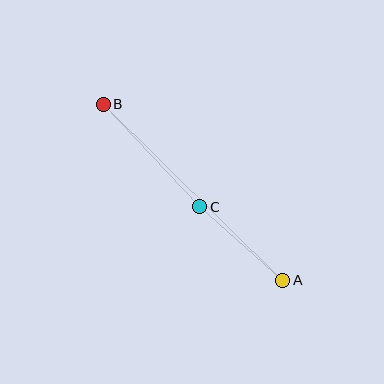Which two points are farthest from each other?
Points A and B are farthest from each other.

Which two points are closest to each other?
Points A and C are closest to each other.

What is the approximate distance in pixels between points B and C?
The distance between B and C is approximately 141 pixels.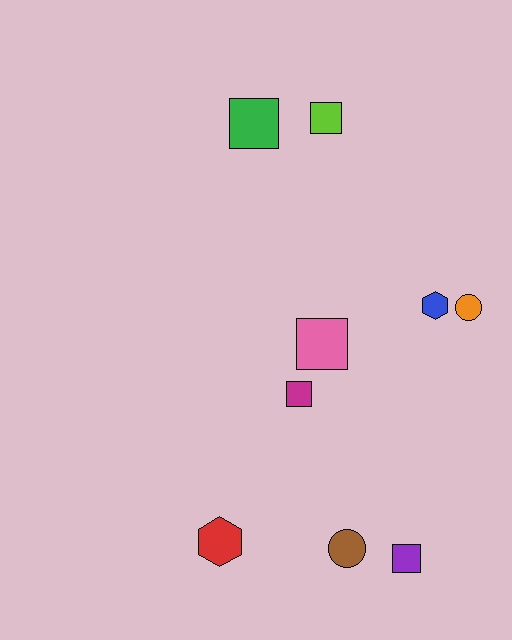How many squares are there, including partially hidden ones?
There are 5 squares.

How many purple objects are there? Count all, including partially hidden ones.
There is 1 purple object.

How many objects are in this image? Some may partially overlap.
There are 9 objects.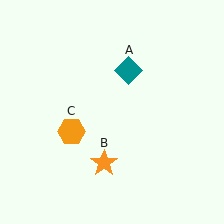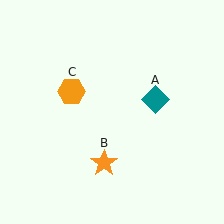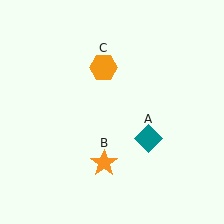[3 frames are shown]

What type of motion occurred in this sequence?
The teal diamond (object A), orange hexagon (object C) rotated clockwise around the center of the scene.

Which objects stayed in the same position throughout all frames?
Orange star (object B) remained stationary.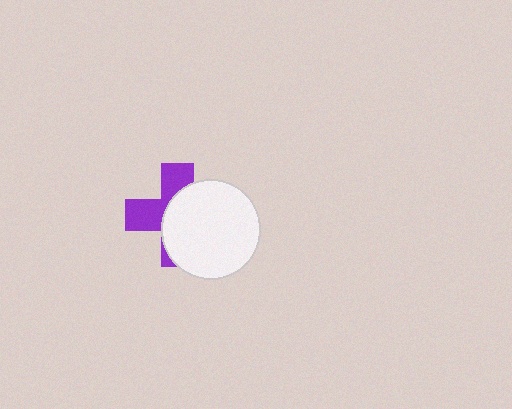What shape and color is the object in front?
The object in front is a white circle.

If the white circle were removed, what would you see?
You would see the complete purple cross.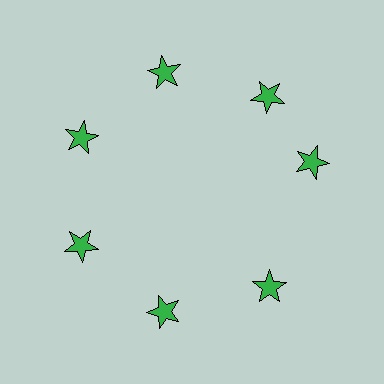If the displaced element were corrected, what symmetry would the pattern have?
It would have 7-fold rotational symmetry — the pattern would map onto itself every 51 degrees.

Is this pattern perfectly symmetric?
No. The 7 green stars are arranged in a ring, but one element near the 3 o'clock position is rotated out of alignment along the ring, breaking the 7-fold rotational symmetry.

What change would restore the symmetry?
The symmetry would be restored by rotating it back into even spacing with its neighbors so that all 7 stars sit at equal angles and equal distance from the center.